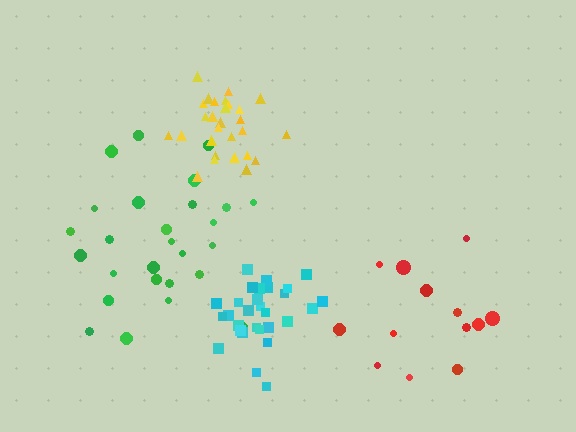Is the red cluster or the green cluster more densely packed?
Green.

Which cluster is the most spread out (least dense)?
Red.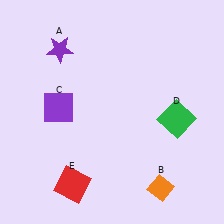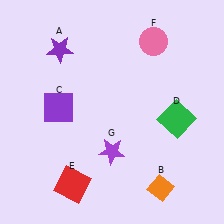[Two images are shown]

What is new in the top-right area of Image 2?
A pink circle (F) was added in the top-right area of Image 2.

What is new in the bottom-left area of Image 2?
A purple star (G) was added in the bottom-left area of Image 2.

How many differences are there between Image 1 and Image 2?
There are 2 differences between the two images.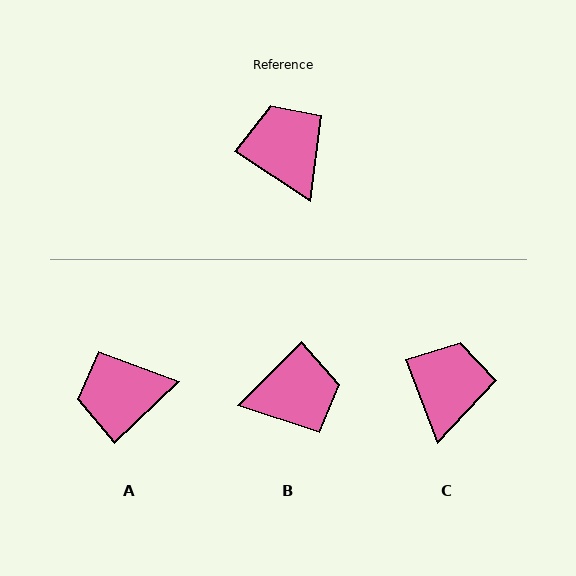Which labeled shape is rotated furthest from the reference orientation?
B, about 101 degrees away.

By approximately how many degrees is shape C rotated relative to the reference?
Approximately 35 degrees clockwise.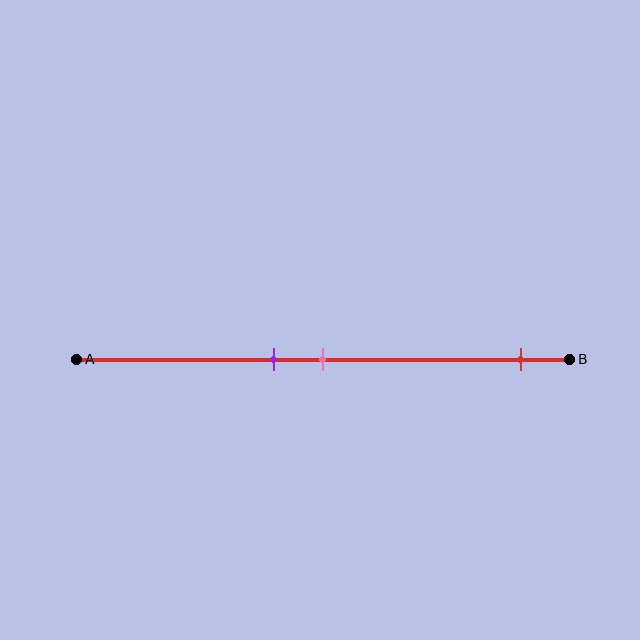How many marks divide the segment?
There are 3 marks dividing the segment.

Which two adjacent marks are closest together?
The purple and pink marks are the closest adjacent pair.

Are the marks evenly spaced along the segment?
No, the marks are not evenly spaced.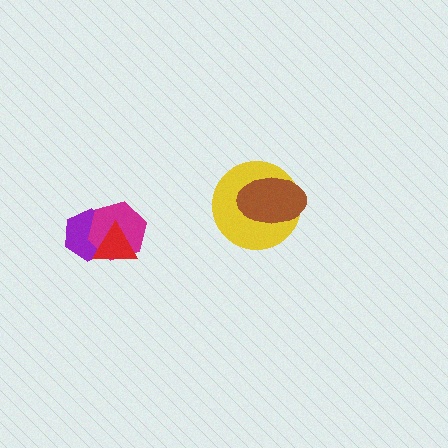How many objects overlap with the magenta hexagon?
2 objects overlap with the magenta hexagon.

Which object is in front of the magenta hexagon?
The red triangle is in front of the magenta hexagon.